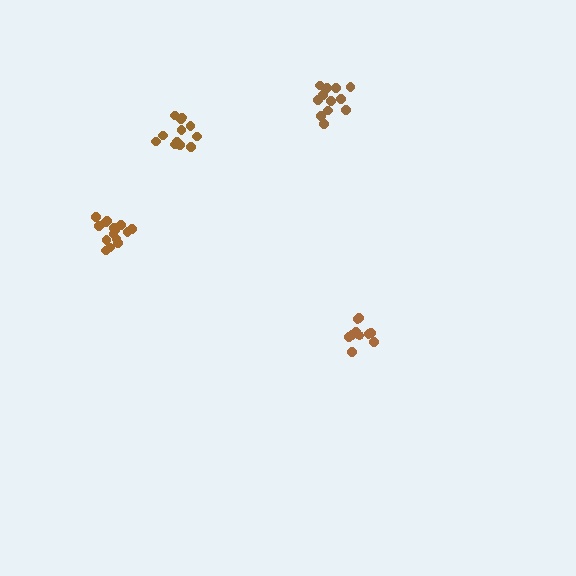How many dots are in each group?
Group 1: 12 dots, Group 2: 10 dots, Group 3: 12 dots, Group 4: 15 dots (49 total).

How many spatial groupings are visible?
There are 4 spatial groupings.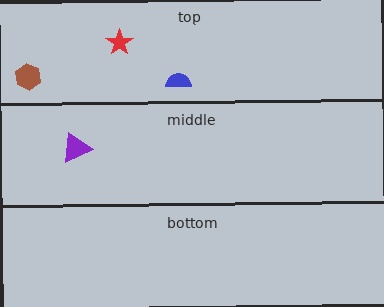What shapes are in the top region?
The blue semicircle, the brown hexagon, the red star.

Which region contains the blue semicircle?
The top region.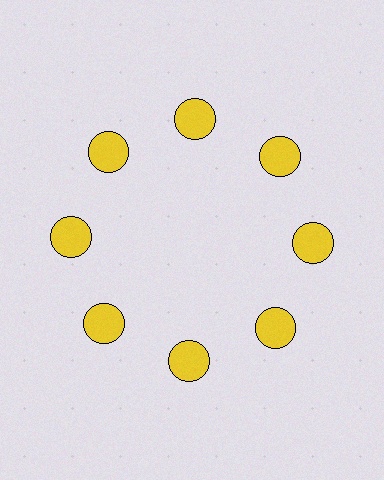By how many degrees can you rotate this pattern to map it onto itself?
The pattern maps onto itself every 45 degrees of rotation.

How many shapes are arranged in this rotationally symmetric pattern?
There are 8 shapes, arranged in 8 groups of 1.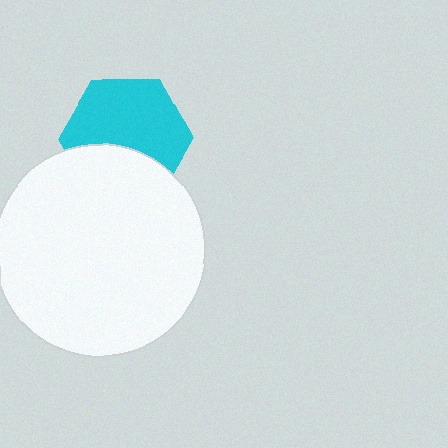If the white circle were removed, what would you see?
You would see the complete cyan hexagon.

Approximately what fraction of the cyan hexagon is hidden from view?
Roughly 35% of the cyan hexagon is hidden behind the white circle.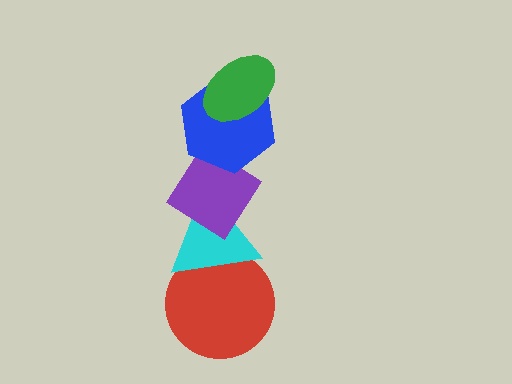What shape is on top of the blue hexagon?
The green ellipse is on top of the blue hexagon.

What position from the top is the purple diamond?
The purple diamond is 3rd from the top.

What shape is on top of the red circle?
The cyan triangle is on top of the red circle.